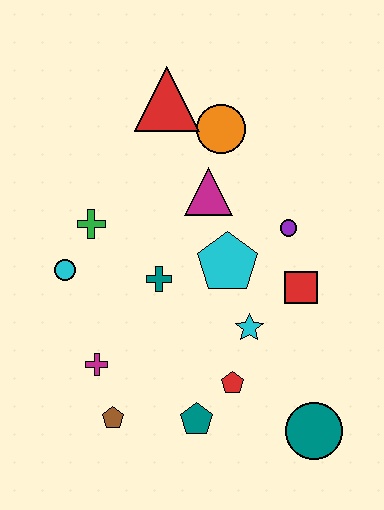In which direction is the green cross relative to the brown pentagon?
The green cross is above the brown pentagon.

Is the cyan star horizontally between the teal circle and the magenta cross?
Yes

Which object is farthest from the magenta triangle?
The teal circle is farthest from the magenta triangle.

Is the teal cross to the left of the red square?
Yes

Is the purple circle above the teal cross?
Yes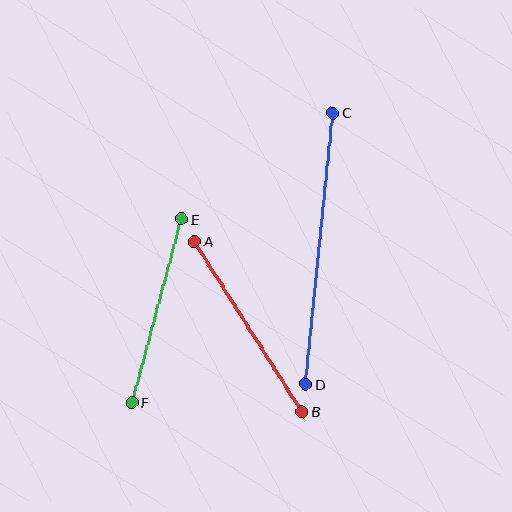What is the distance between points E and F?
The distance is approximately 190 pixels.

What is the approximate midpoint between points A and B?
The midpoint is at approximately (248, 326) pixels.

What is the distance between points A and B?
The distance is approximately 202 pixels.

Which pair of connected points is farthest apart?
Points C and D are farthest apart.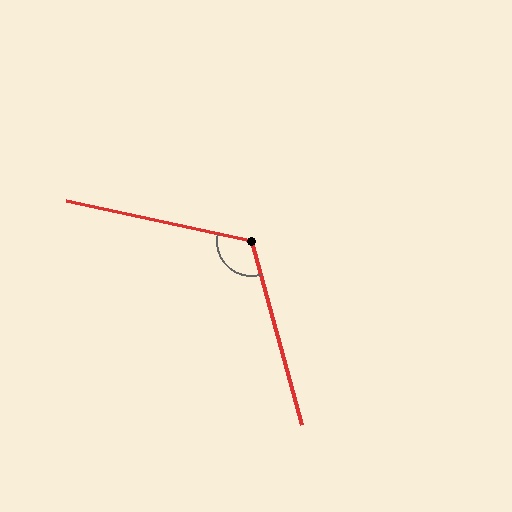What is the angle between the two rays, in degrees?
Approximately 117 degrees.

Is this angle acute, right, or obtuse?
It is obtuse.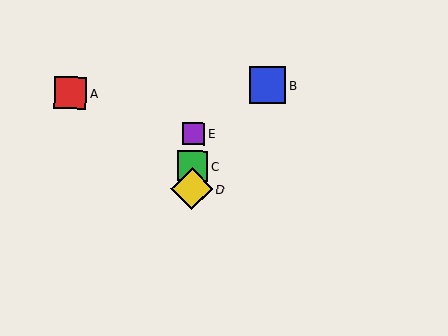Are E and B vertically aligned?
No, E is at x≈193 and B is at x≈267.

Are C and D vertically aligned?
Yes, both are at x≈193.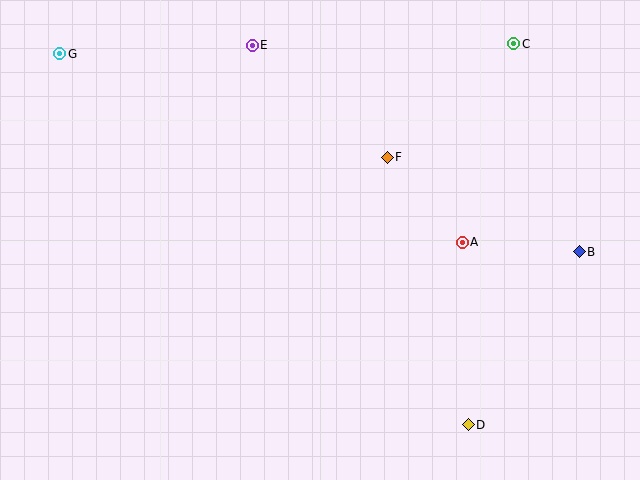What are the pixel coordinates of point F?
Point F is at (387, 157).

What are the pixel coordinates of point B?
Point B is at (579, 252).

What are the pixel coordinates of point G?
Point G is at (60, 54).